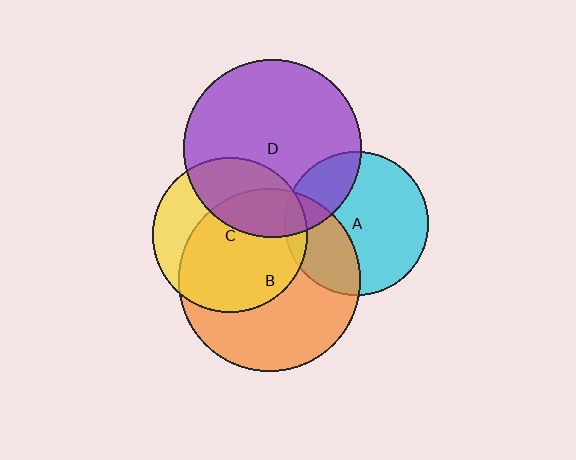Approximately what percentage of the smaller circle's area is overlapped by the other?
Approximately 65%.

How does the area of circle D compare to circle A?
Approximately 1.5 times.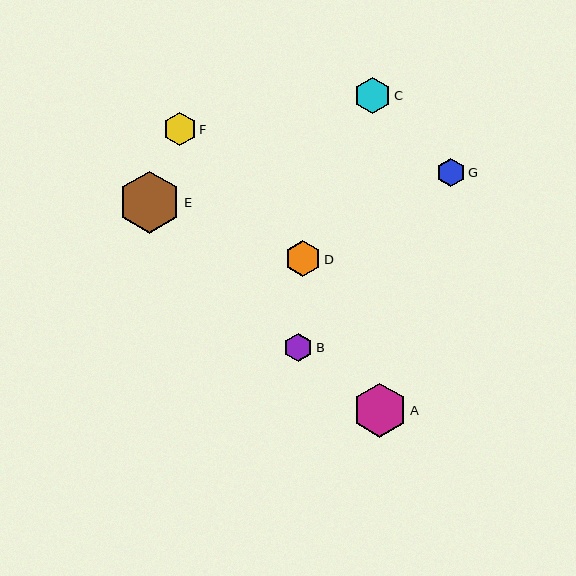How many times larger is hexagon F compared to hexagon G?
Hexagon F is approximately 1.2 times the size of hexagon G.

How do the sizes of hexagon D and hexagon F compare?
Hexagon D and hexagon F are approximately the same size.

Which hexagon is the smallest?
Hexagon G is the smallest with a size of approximately 28 pixels.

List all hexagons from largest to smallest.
From largest to smallest: E, A, C, D, F, B, G.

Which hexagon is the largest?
Hexagon E is the largest with a size of approximately 62 pixels.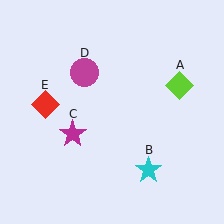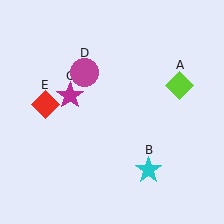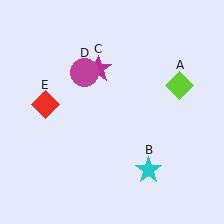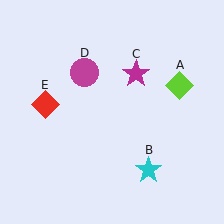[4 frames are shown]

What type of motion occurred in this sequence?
The magenta star (object C) rotated clockwise around the center of the scene.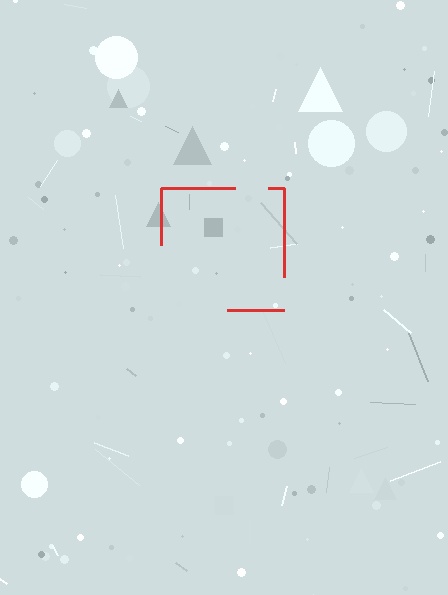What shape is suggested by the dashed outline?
The dashed outline suggests a square.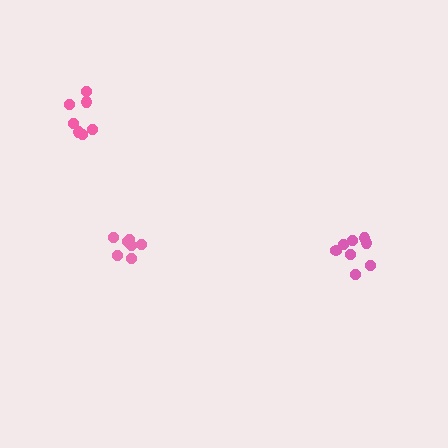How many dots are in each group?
Group 1: 7 dots, Group 2: 8 dots, Group 3: 7 dots (22 total).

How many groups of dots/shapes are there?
There are 3 groups.